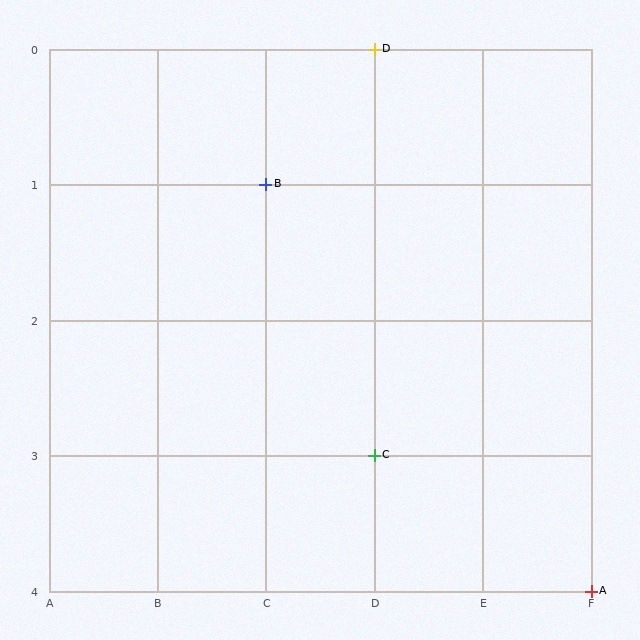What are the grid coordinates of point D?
Point D is at grid coordinates (D, 0).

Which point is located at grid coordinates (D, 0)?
Point D is at (D, 0).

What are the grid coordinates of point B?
Point B is at grid coordinates (C, 1).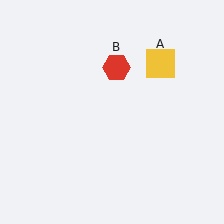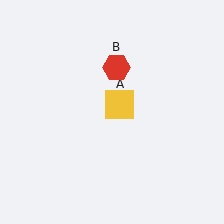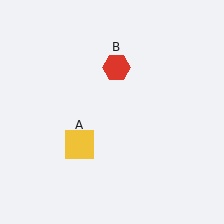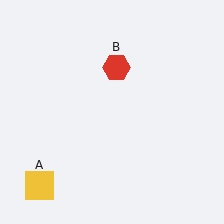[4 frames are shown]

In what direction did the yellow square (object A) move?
The yellow square (object A) moved down and to the left.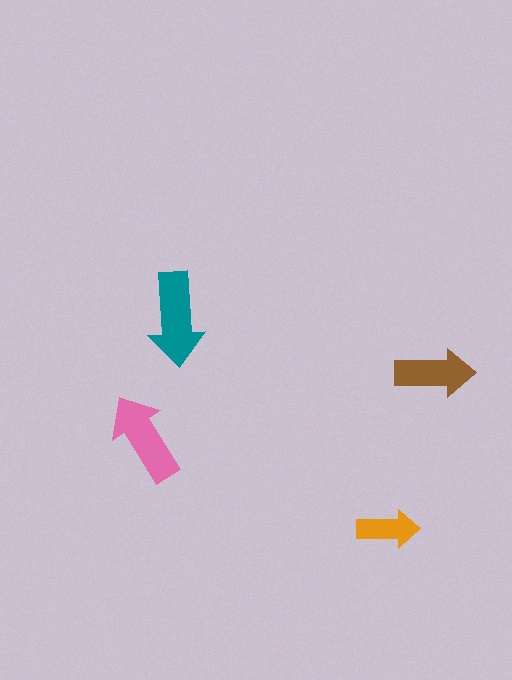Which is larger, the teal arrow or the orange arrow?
The teal one.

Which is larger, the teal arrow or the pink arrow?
The teal one.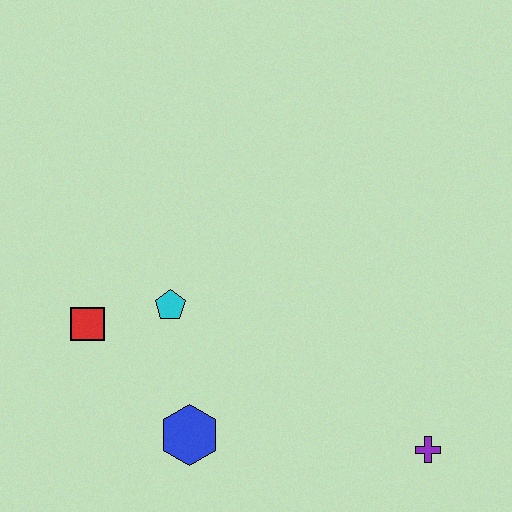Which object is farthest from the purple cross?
The red square is farthest from the purple cross.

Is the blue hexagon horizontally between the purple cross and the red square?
Yes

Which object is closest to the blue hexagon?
The cyan pentagon is closest to the blue hexagon.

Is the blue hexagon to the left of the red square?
No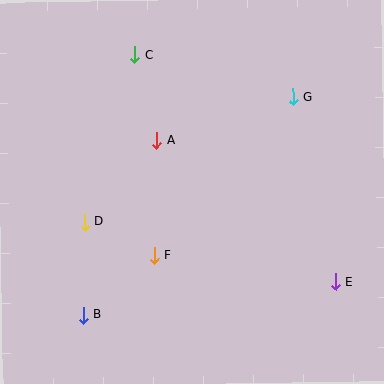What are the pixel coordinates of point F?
Point F is at (154, 256).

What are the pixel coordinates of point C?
Point C is at (135, 55).